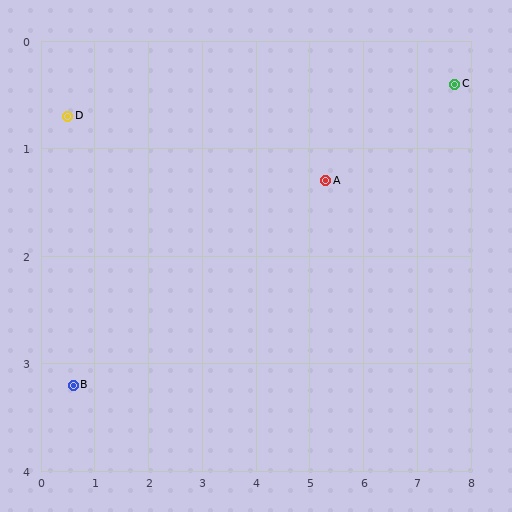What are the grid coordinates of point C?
Point C is at approximately (7.7, 0.4).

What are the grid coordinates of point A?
Point A is at approximately (5.3, 1.3).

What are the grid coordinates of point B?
Point B is at approximately (0.6, 3.2).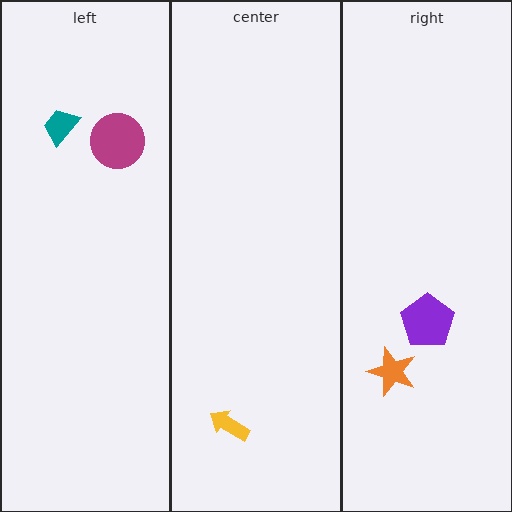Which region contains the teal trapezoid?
The left region.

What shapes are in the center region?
The yellow arrow.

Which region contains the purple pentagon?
The right region.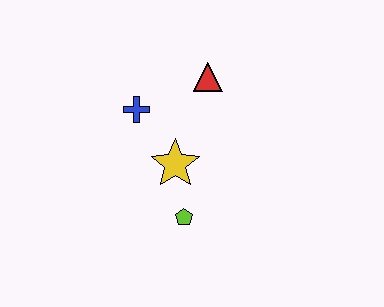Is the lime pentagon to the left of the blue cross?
No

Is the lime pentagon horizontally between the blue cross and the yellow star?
No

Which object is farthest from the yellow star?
The red triangle is farthest from the yellow star.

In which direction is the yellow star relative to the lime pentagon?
The yellow star is above the lime pentagon.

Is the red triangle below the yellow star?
No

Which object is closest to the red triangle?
The blue cross is closest to the red triangle.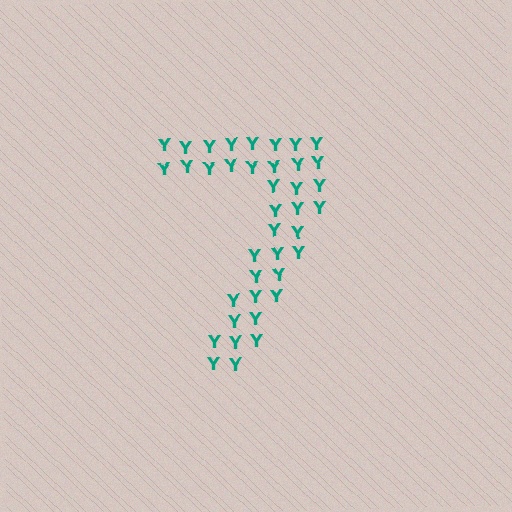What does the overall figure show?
The overall figure shows the digit 7.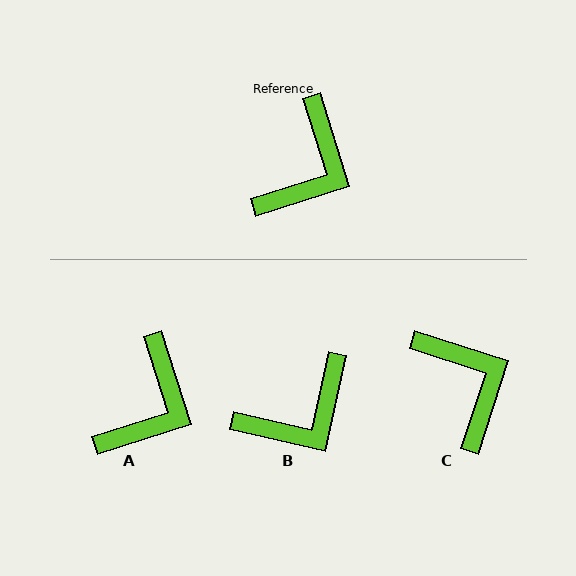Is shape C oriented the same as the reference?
No, it is off by about 55 degrees.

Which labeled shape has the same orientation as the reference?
A.